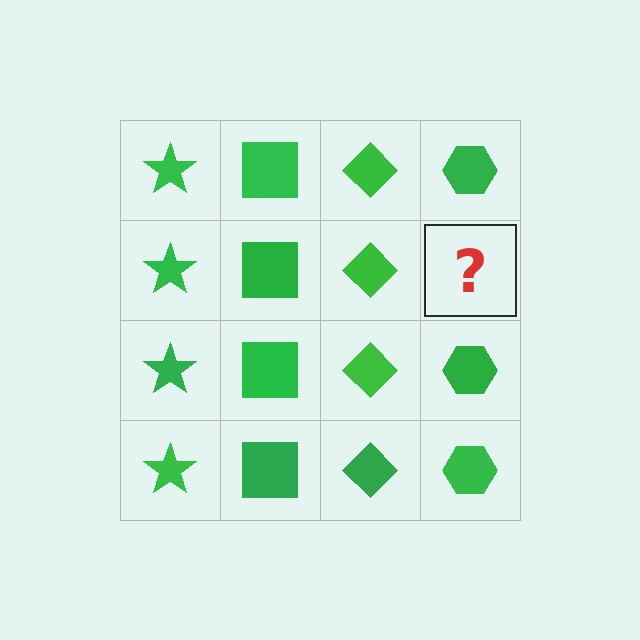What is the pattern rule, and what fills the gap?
The rule is that each column has a consistent shape. The gap should be filled with a green hexagon.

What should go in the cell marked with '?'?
The missing cell should contain a green hexagon.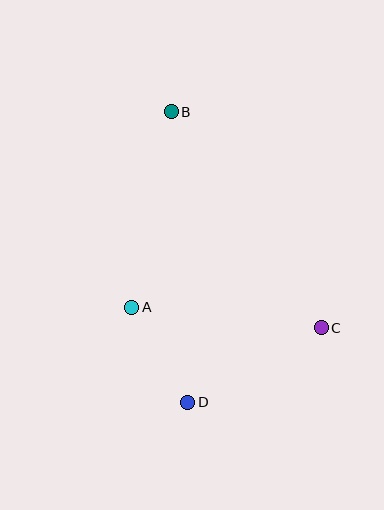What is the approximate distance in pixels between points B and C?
The distance between B and C is approximately 263 pixels.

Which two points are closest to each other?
Points A and D are closest to each other.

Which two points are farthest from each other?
Points B and D are farthest from each other.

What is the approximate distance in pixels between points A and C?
The distance between A and C is approximately 190 pixels.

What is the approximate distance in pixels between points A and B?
The distance between A and B is approximately 199 pixels.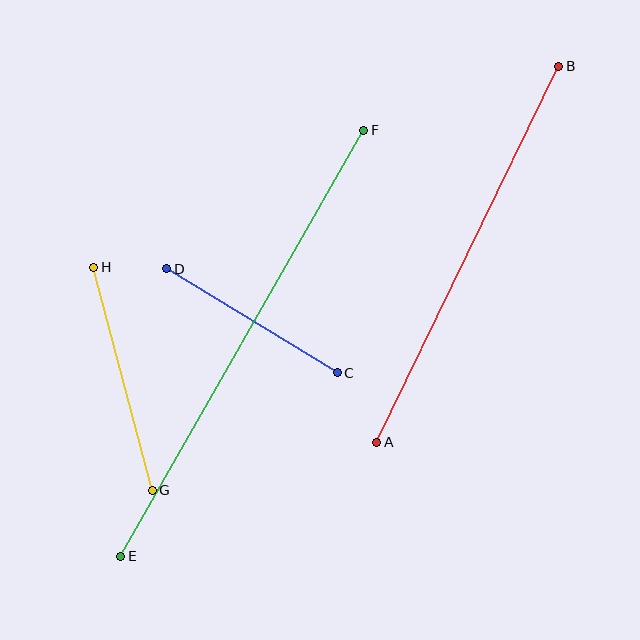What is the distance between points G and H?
The distance is approximately 230 pixels.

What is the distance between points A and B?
The distance is approximately 418 pixels.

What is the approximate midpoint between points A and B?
The midpoint is at approximately (468, 254) pixels.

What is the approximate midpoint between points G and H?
The midpoint is at approximately (123, 379) pixels.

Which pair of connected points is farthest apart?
Points E and F are farthest apart.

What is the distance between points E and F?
The distance is approximately 490 pixels.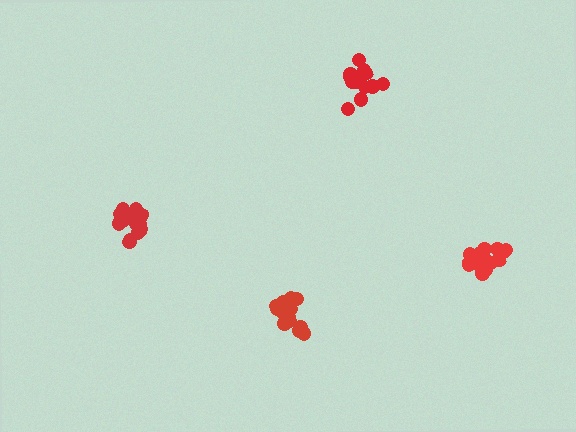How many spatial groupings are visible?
There are 4 spatial groupings.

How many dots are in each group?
Group 1: 16 dots, Group 2: 16 dots, Group 3: 16 dots, Group 4: 14 dots (62 total).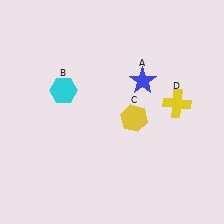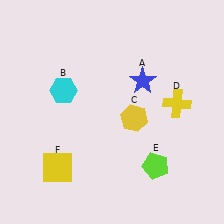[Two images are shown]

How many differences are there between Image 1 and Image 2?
There are 2 differences between the two images.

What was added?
A lime pentagon (E), a yellow square (F) were added in Image 2.